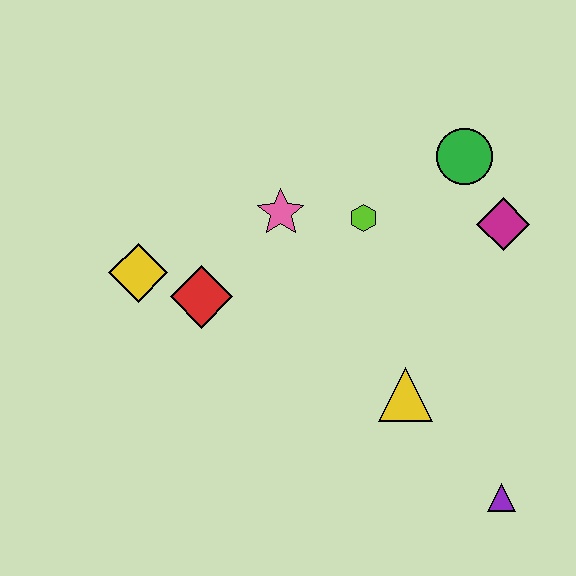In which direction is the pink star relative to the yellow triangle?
The pink star is above the yellow triangle.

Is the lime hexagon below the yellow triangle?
No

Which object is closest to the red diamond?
The yellow diamond is closest to the red diamond.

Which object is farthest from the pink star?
The purple triangle is farthest from the pink star.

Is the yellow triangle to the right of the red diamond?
Yes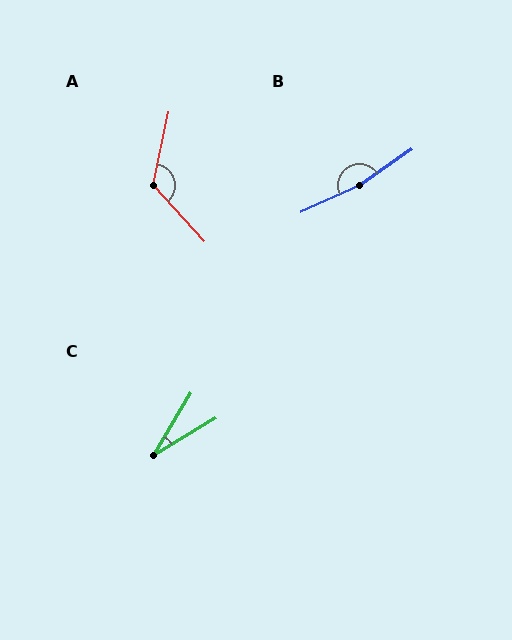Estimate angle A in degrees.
Approximately 126 degrees.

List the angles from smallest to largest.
C (29°), A (126°), B (170°).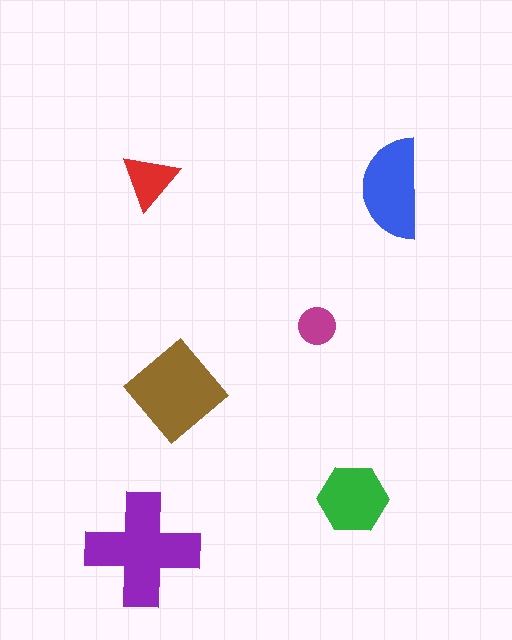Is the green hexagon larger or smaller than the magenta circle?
Larger.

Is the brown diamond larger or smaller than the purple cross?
Smaller.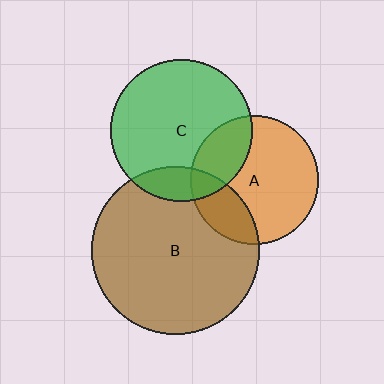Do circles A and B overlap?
Yes.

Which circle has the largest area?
Circle B (brown).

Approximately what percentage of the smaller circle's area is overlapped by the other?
Approximately 25%.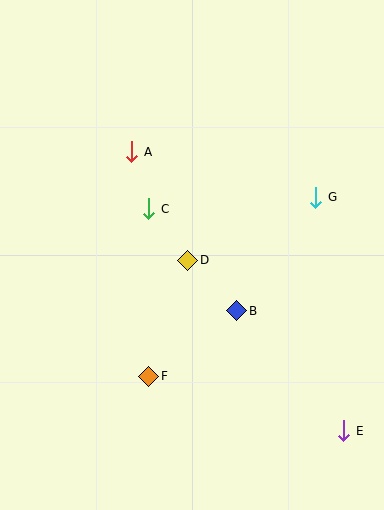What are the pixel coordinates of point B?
Point B is at (237, 311).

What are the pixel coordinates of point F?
Point F is at (149, 376).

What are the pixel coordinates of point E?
Point E is at (344, 431).